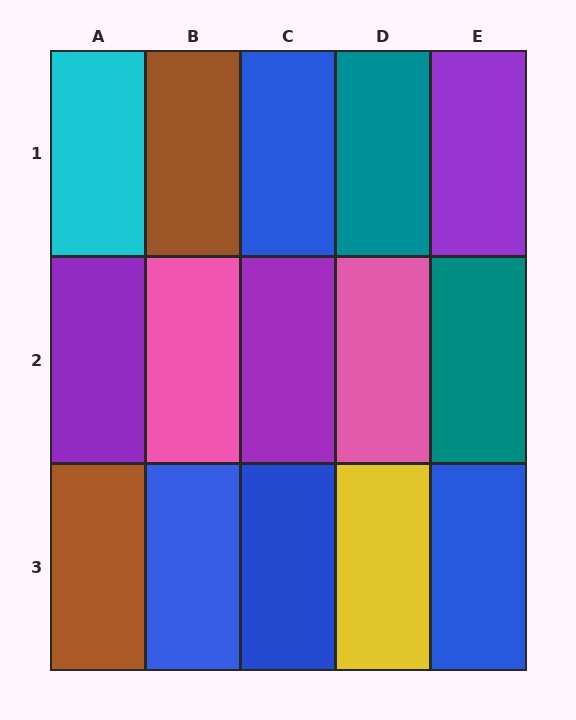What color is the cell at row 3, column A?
Brown.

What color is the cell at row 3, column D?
Yellow.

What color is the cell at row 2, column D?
Pink.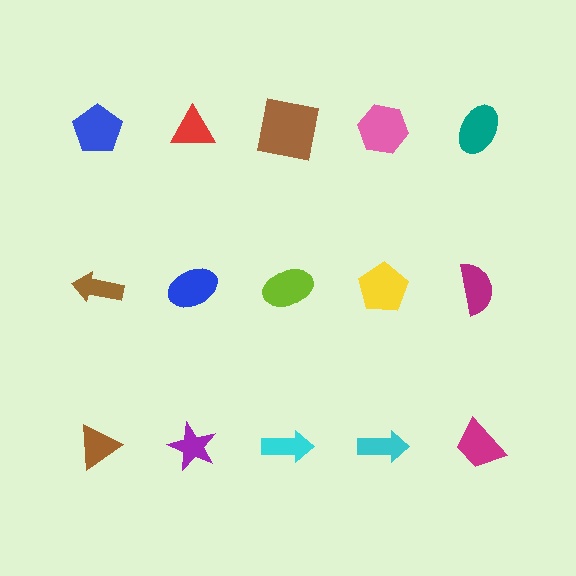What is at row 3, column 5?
A magenta trapezoid.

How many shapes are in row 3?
5 shapes.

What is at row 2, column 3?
A lime ellipse.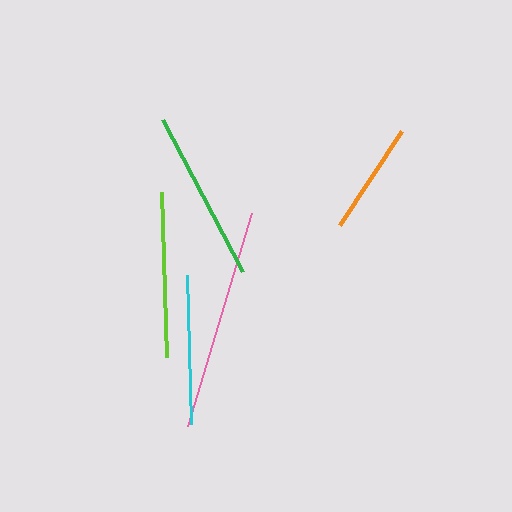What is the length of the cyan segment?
The cyan segment is approximately 149 pixels long.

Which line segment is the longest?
The pink line is the longest at approximately 223 pixels.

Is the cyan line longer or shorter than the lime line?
The lime line is longer than the cyan line.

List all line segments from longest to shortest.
From longest to shortest: pink, green, lime, cyan, orange.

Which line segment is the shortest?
The orange line is the shortest at approximately 113 pixels.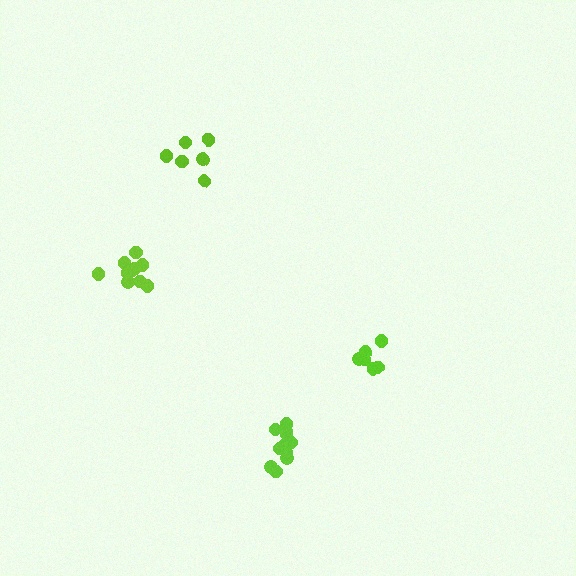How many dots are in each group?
Group 1: 11 dots, Group 2: 10 dots, Group 3: 6 dots, Group 4: 6 dots (33 total).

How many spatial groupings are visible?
There are 4 spatial groupings.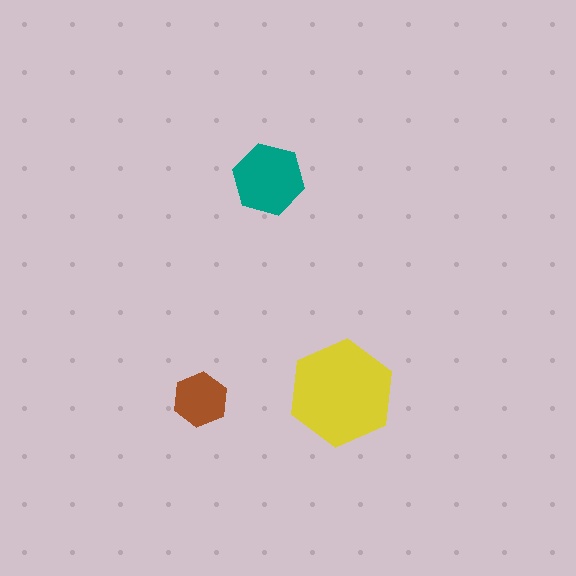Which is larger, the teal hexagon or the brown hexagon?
The teal one.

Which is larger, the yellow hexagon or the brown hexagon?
The yellow one.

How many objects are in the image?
There are 3 objects in the image.